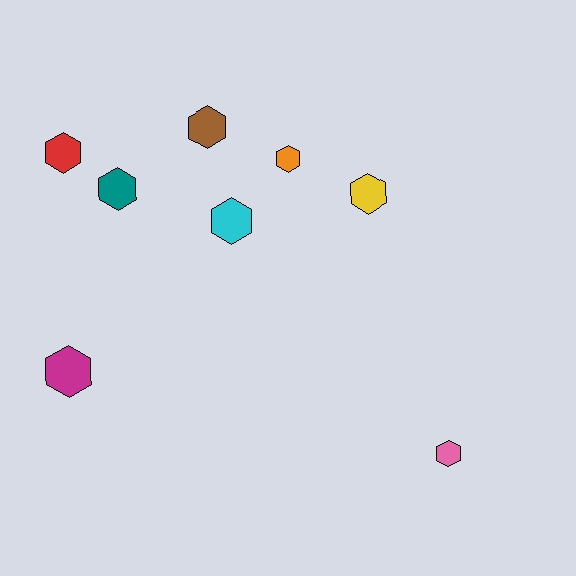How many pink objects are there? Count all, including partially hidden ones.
There is 1 pink object.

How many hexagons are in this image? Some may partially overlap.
There are 8 hexagons.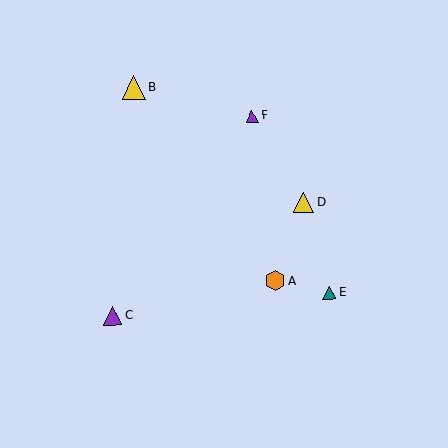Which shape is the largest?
The yellow triangle (labeled B) is the largest.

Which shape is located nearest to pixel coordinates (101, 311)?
The purple triangle (labeled C) at (113, 316) is nearest to that location.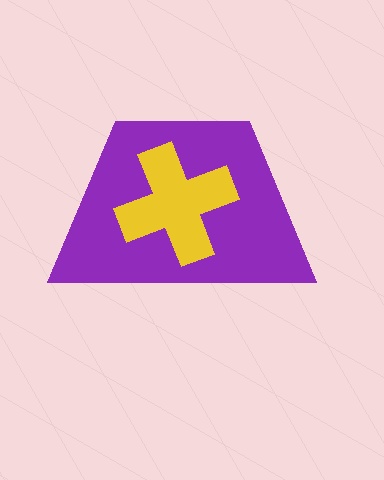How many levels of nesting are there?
2.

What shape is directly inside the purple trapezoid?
The yellow cross.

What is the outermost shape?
The purple trapezoid.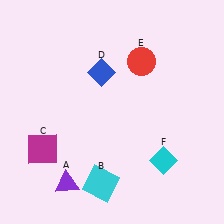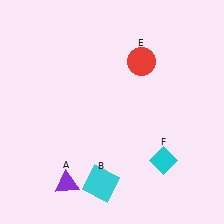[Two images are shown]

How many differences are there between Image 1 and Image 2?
There are 2 differences between the two images.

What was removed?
The magenta square (C), the blue diamond (D) were removed in Image 2.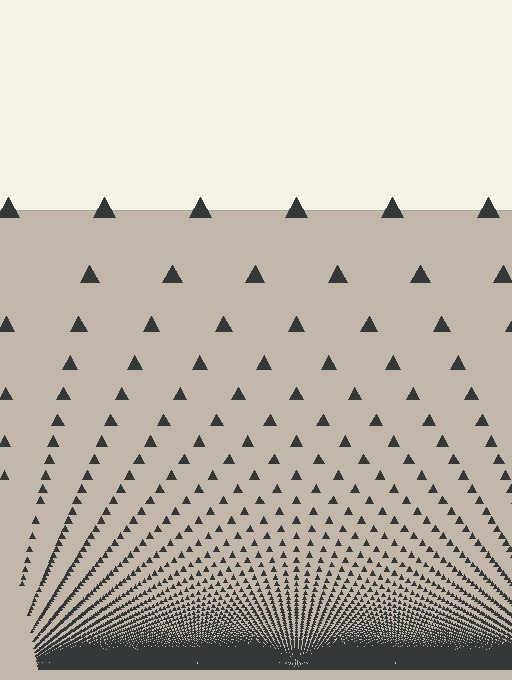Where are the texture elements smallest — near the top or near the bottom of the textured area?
Near the bottom.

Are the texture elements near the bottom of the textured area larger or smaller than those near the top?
Smaller. The gradient is inverted — elements near the bottom are smaller and denser.